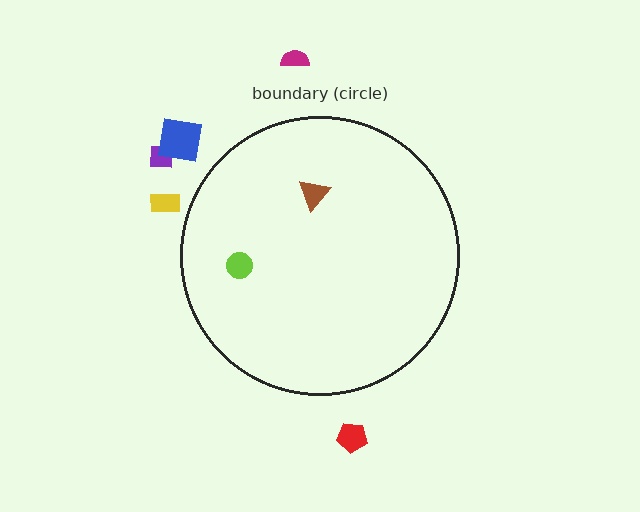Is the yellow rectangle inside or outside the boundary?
Outside.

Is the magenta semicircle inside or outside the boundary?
Outside.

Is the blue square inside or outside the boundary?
Outside.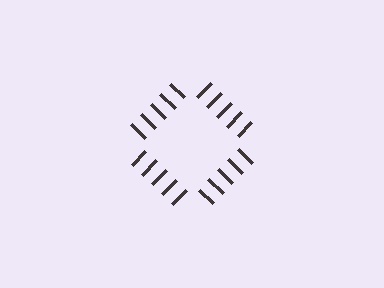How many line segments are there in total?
20 — 5 along each of the 4 edges.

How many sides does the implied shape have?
4 sides — the line-ends trace a square.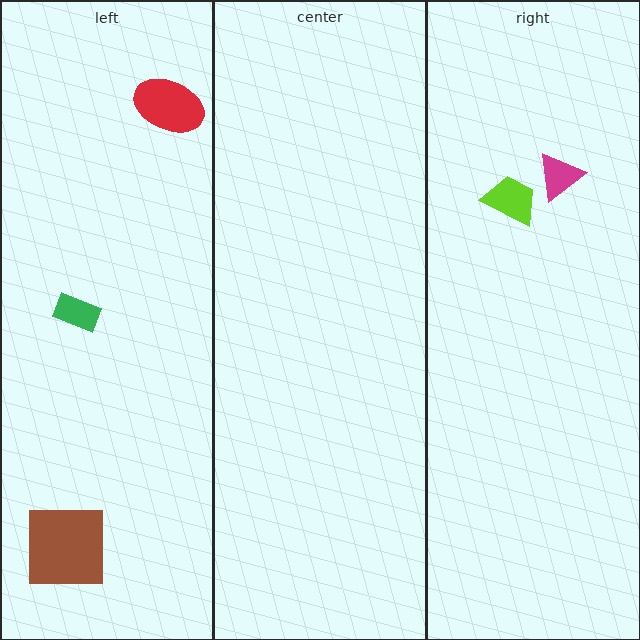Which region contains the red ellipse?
The left region.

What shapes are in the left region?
The brown square, the red ellipse, the green rectangle.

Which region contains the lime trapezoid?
The right region.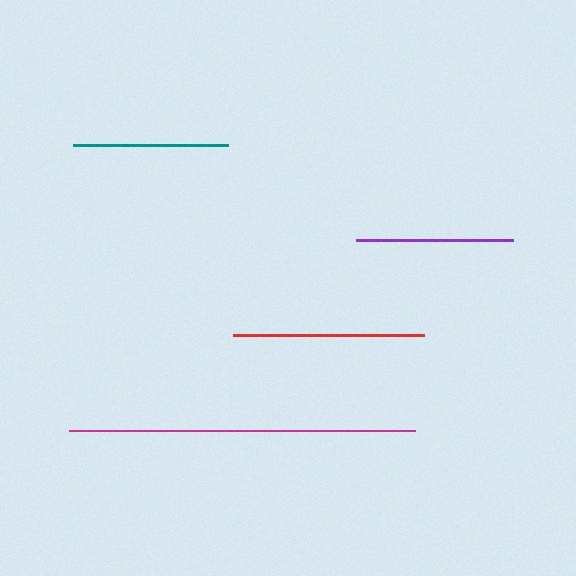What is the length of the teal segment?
The teal segment is approximately 155 pixels long.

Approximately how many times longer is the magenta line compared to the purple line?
The magenta line is approximately 2.2 times the length of the purple line.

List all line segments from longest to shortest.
From longest to shortest: magenta, red, purple, teal.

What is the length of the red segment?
The red segment is approximately 191 pixels long.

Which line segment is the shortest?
The teal line is the shortest at approximately 155 pixels.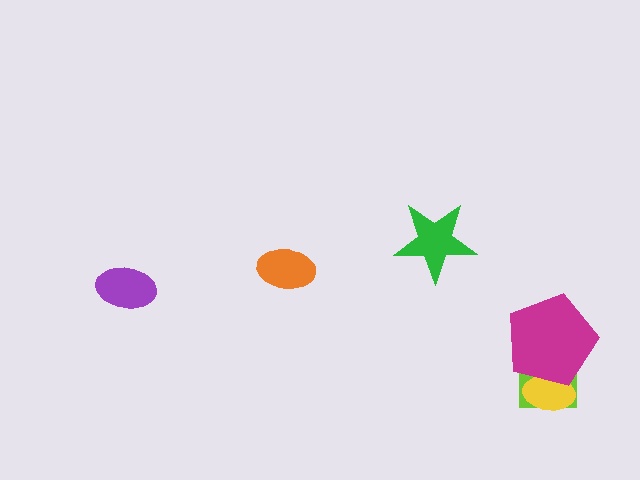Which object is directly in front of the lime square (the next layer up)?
The yellow ellipse is directly in front of the lime square.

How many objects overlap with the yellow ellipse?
2 objects overlap with the yellow ellipse.